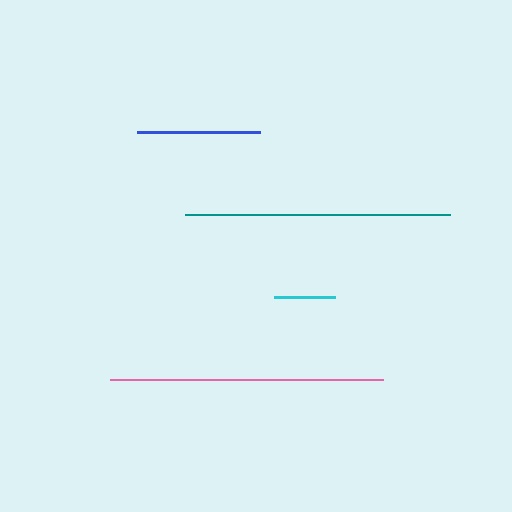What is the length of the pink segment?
The pink segment is approximately 274 pixels long.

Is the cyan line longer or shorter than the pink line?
The pink line is longer than the cyan line.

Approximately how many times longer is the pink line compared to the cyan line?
The pink line is approximately 4.5 times the length of the cyan line.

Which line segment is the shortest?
The cyan line is the shortest at approximately 61 pixels.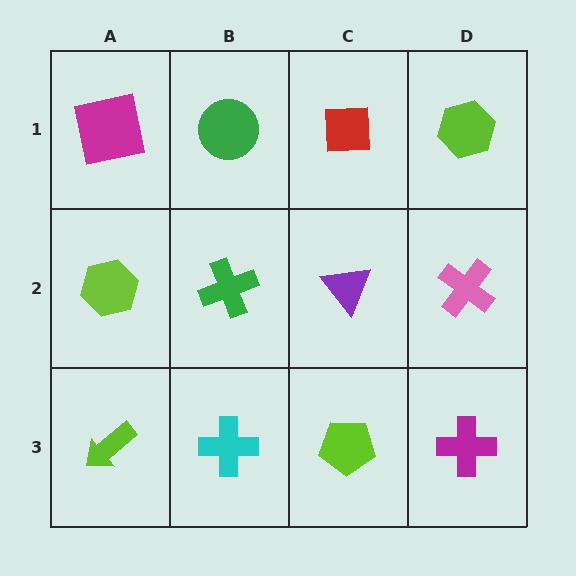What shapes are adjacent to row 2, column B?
A green circle (row 1, column B), a cyan cross (row 3, column B), a lime hexagon (row 2, column A), a purple triangle (row 2, column C).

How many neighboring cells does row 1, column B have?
3.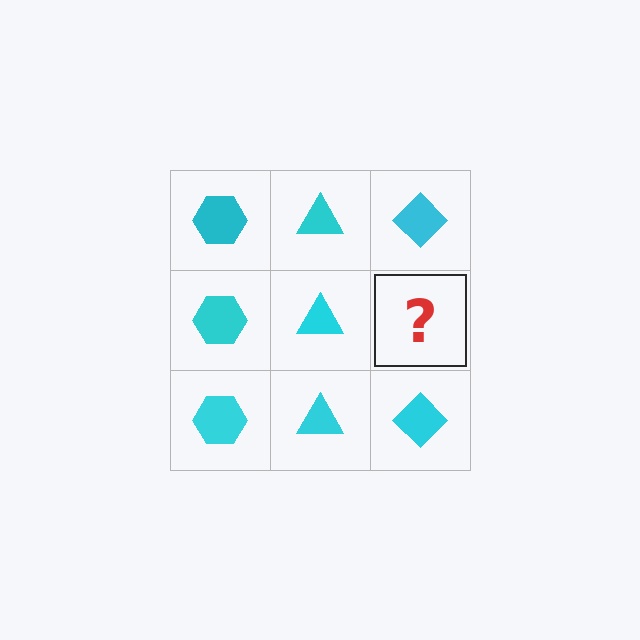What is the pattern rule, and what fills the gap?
The rule is that each column has a consistent shape. The gap should be filled with a cyan diamond.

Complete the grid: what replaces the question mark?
The question mark should be replaced with a cyan diamond.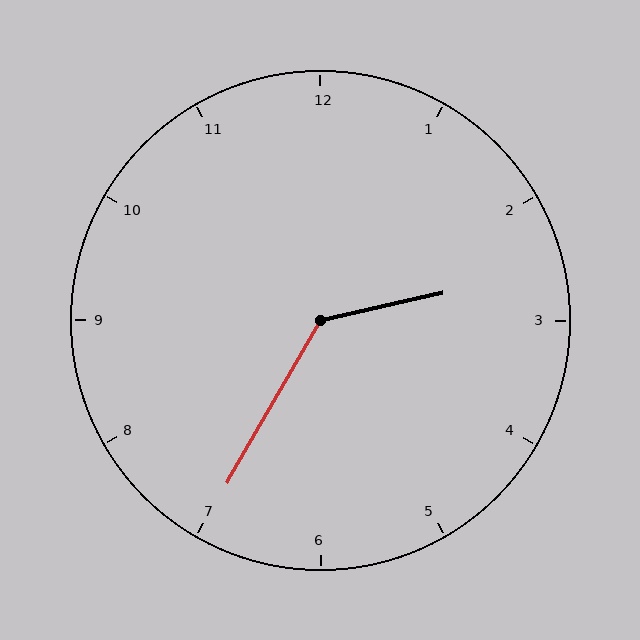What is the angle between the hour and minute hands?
Approximately 132 degrees.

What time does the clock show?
2:35.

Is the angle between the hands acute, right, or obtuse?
It is obtuse.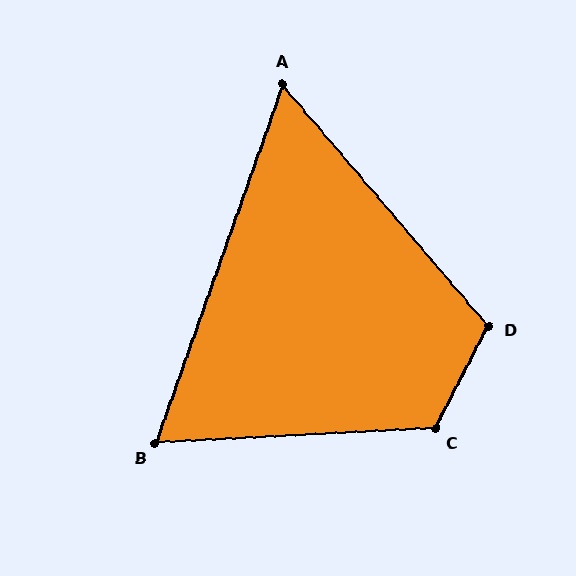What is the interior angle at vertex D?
Approximately 112 degrees (obtuse).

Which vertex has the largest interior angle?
C, at approximately 120 degrees.